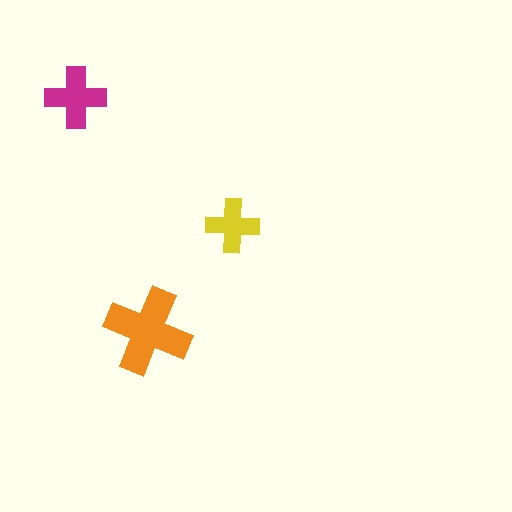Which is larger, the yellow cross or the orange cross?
The orange one.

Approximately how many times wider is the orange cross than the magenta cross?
About 1.5 times wider.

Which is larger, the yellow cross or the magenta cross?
The magenta one.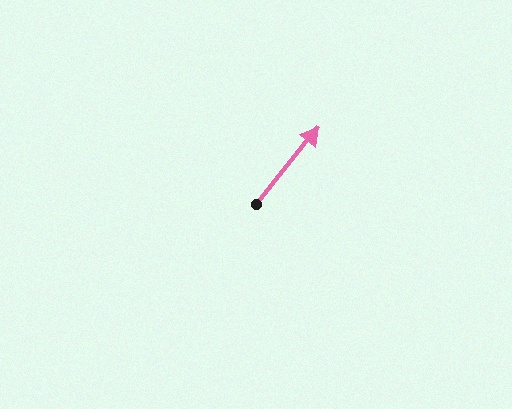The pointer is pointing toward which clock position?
Roughly 1 o'clock.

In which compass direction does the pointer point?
Northeast.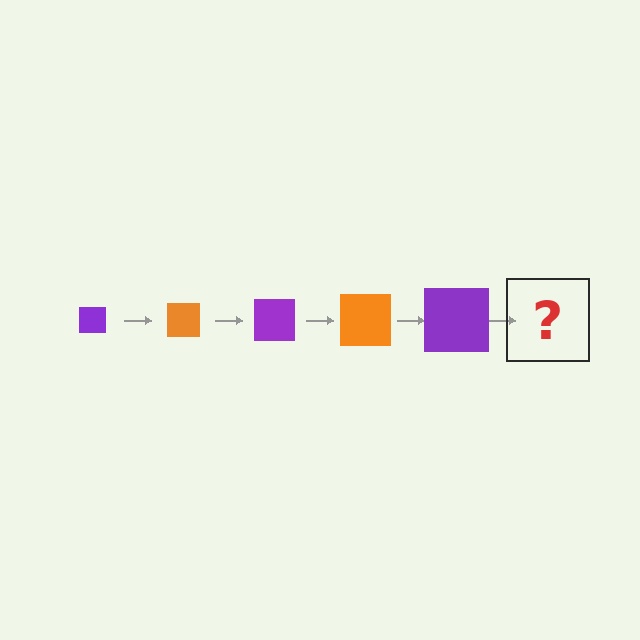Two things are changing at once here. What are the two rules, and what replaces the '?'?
The two rules are that the square grows larger each step and the color cycles through purple and orange. The '?' should be an orange square, larger than the previous one.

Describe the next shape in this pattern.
It should be an orange square, larger than the previous one.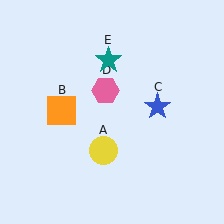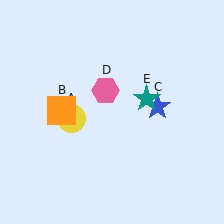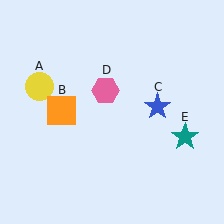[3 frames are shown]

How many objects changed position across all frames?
2 objects changed position: yellow circle (object A), teal star (object E).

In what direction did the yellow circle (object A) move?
The yellow circle (object A) moved up and to the left.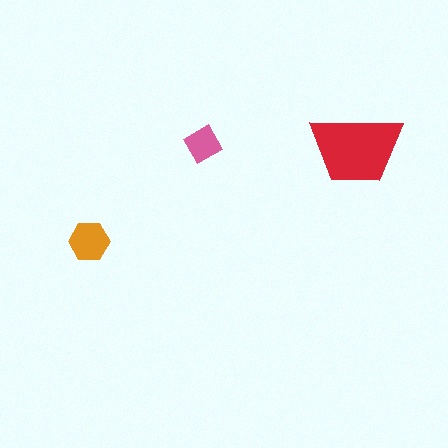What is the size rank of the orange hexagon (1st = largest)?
2nd.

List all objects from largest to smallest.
The red trapezoid, the orange hexagon, the pink diamond.